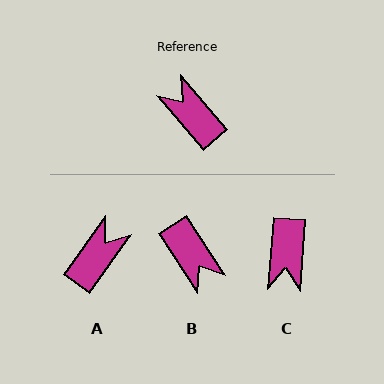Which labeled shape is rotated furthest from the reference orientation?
B, about 172 degrees away.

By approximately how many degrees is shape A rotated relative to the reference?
Approximately 76 degrees clockwise.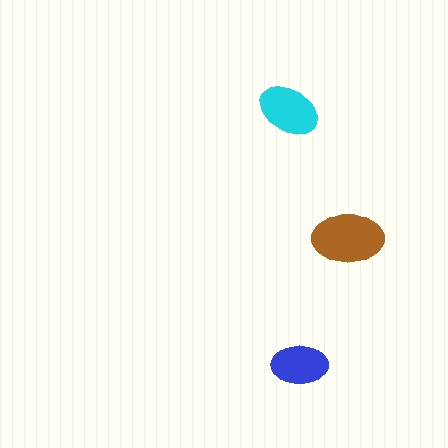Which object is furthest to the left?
The cyan ellipse is leftmost.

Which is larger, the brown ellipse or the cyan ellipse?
The brown one.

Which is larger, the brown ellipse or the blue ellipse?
The brown one.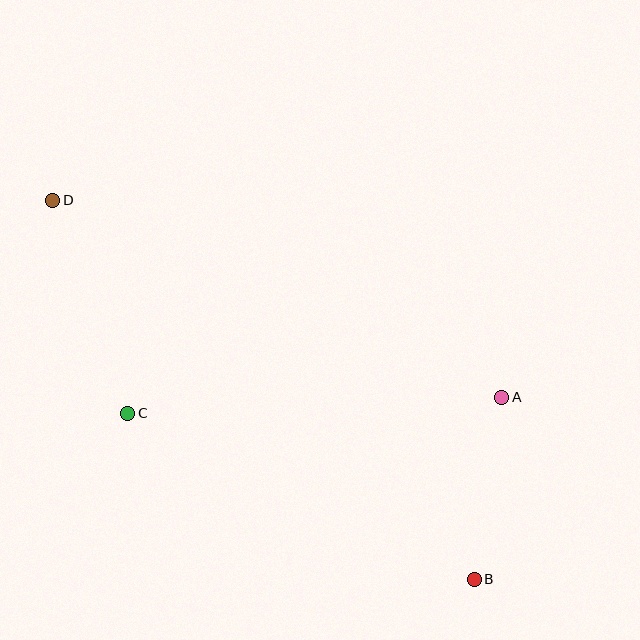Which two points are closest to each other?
Points A and B are closest to each other.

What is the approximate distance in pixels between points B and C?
The distance between B and C is approximately 384 pixels.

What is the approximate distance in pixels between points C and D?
The distance between C and D is approximately 226 pixels.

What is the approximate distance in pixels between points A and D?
The distance between A and D is approximately 490 pixels.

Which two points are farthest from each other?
Points B and D are farthest from each other.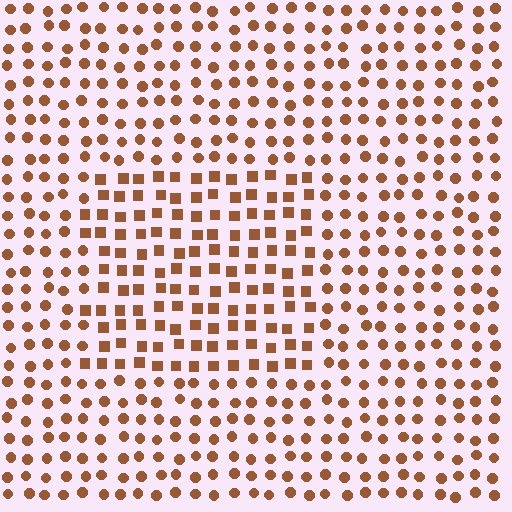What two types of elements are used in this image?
The image uses squares inside the rectangle region and circles outside it.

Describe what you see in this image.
The image is filled with small brown elements arranged in a uniform grid. A rectangle-shaped region contains squares, while the surrounding area contains circles. The boundary is defined purely by the change in element shape.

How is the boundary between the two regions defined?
The boundary is defined by a change in element shape: squares inside vs. circles outside. All elements share the same color and spacing.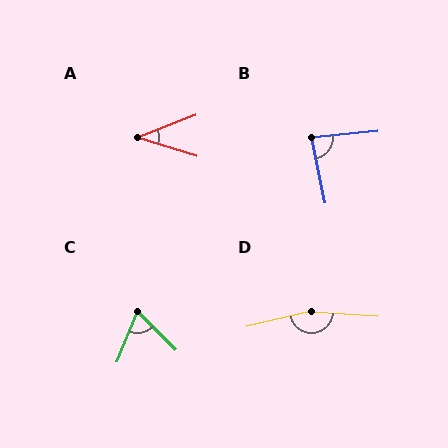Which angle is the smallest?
A, at approximately 38 degrees.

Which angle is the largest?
D, at approximately 163 degrees.